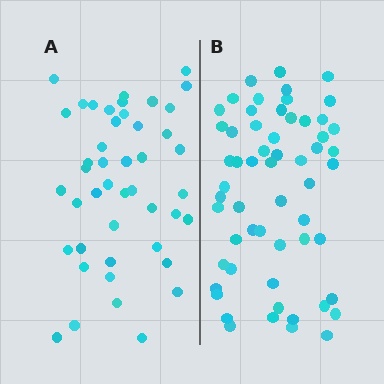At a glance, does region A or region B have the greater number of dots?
Region B (the right region) has more dots.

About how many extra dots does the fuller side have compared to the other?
Region B has approximately 15 more dots than region A.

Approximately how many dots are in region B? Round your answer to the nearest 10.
About 60 dots. (The exact count is 58, which rounds to 60.)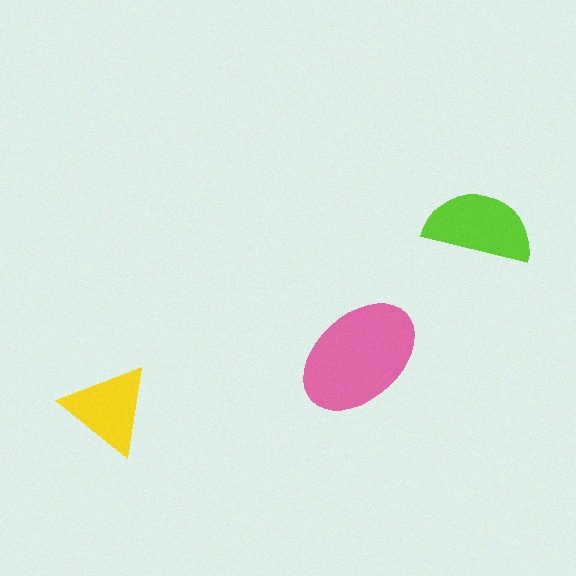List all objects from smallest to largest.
The yellow triangle, the lime semicircle, the pink ellipse.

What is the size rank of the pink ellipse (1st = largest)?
1st.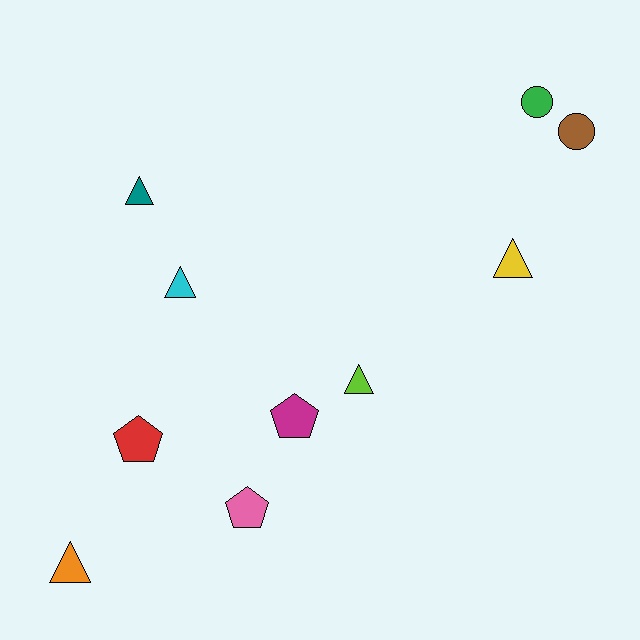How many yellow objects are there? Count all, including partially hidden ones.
There is 1 yellow object.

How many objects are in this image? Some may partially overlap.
There are 10 objects.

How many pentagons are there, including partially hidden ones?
There are 3 pentagons.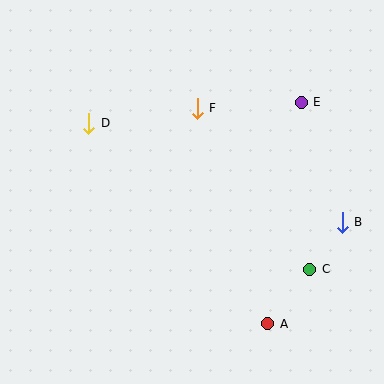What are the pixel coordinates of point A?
Point A is at (268, 324).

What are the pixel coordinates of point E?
Point E is at (301, 102).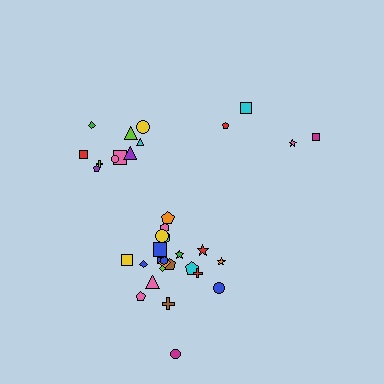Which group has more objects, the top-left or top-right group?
The top-left group.